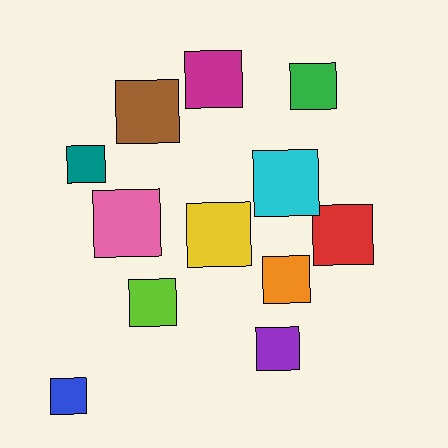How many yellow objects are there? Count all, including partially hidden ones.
There is 1 yellow object.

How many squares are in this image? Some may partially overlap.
There are 12 squares.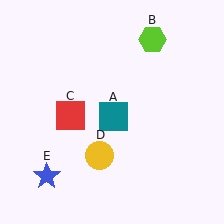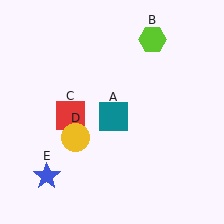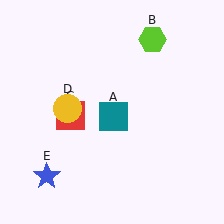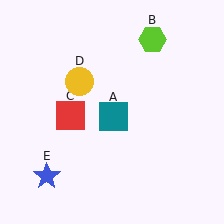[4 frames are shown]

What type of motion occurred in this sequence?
The yellow circle (object D) rotated clockwise around the center of the scene.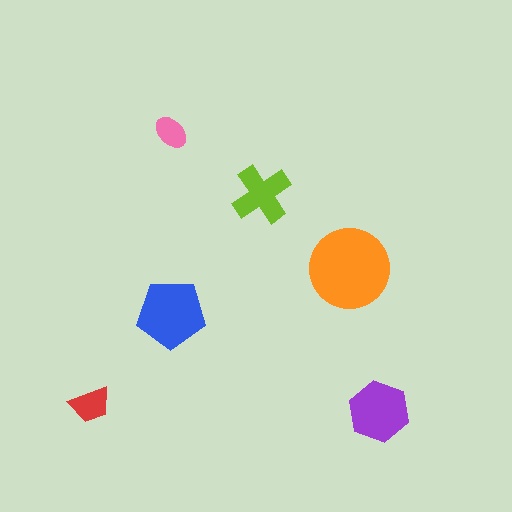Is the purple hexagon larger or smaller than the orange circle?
Smaller.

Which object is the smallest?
The pink ellipse.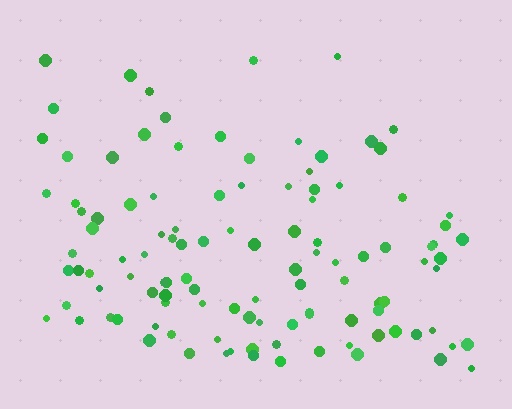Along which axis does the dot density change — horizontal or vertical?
Vertical.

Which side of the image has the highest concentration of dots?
The bottom.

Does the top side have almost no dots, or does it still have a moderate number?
Still a moderate number, just noticeably fewer than the bottom.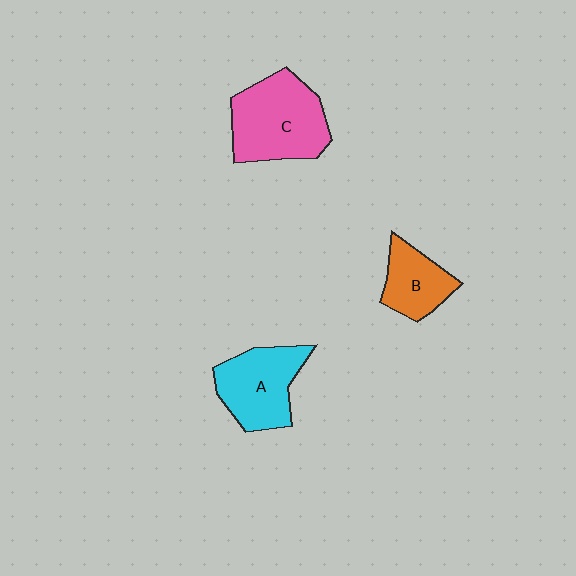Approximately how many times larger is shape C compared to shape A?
Approximately 1.3 times.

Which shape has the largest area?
Shape C (pink).